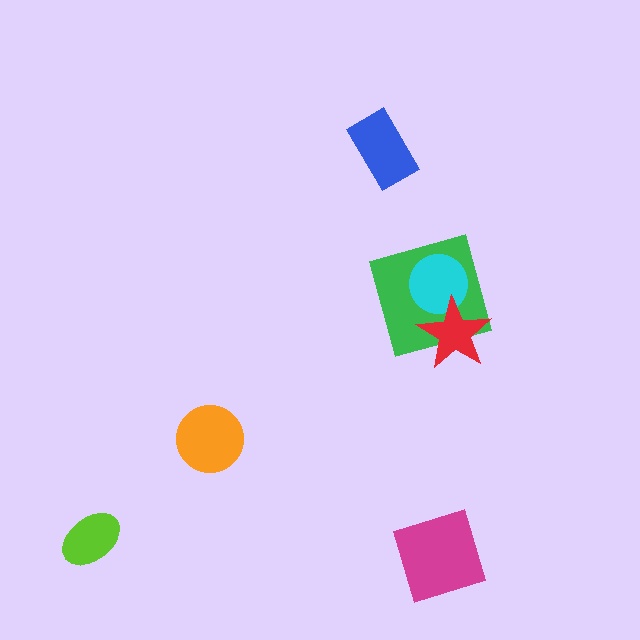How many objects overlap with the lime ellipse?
0 objects overlap with the lime ellipse.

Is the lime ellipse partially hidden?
No, no other shape covers it.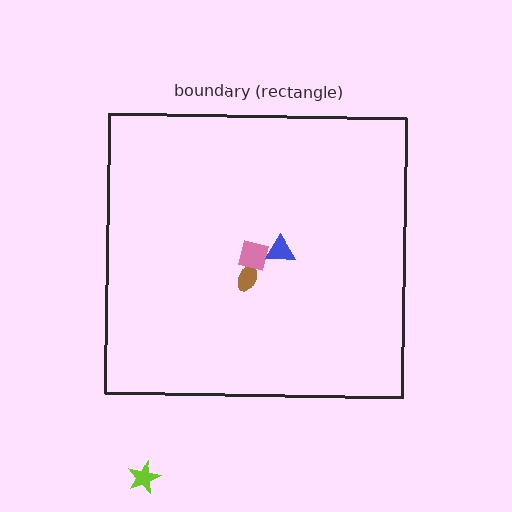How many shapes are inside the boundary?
3 inside, 1 outside.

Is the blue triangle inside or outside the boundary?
Inside.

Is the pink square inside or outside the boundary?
Inside.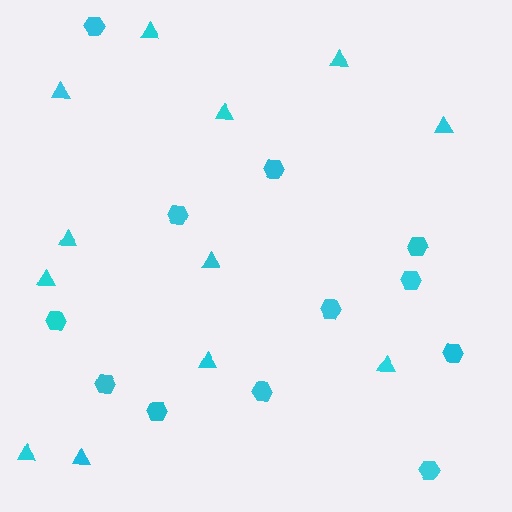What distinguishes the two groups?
There are 2 groups: one group of hexagons (12) and one group of triangles (12).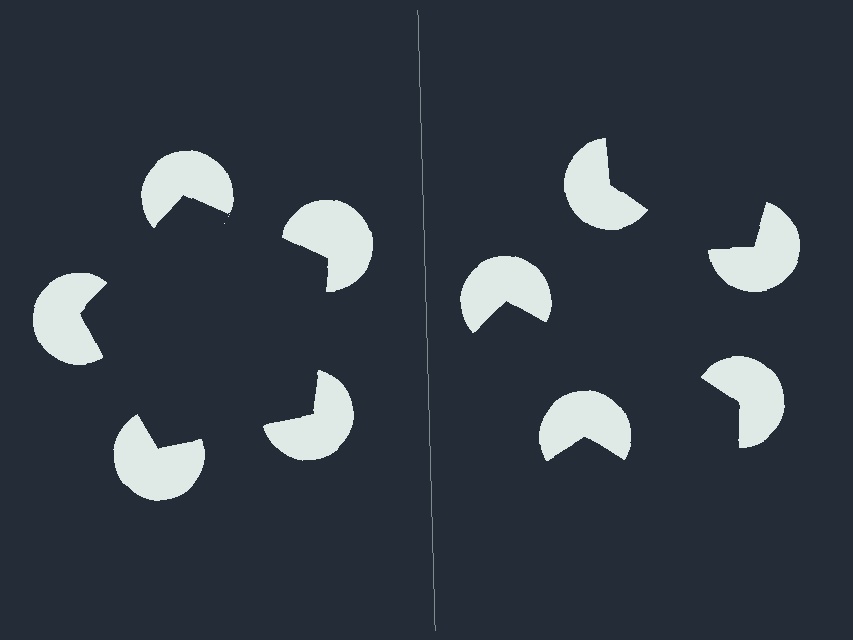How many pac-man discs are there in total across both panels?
10 — 5 on each side.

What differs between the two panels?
The pac-man discs are positioned identically on both sides; only the wedge orientations differ. On the left they align to a pentagon; on the right they are misaligned.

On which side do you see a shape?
An illusory pentagon appears on the left side. On the right side the wedge cuts are rotated, so no coherent shape forms.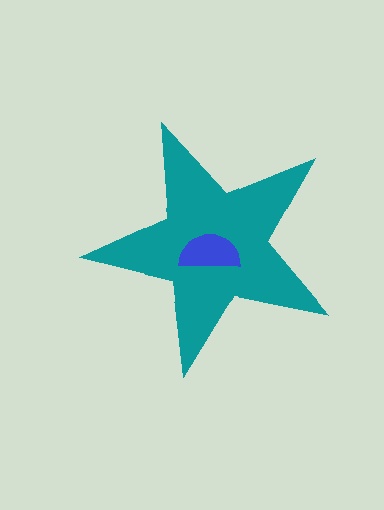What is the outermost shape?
The teal star.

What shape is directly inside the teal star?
The blue semicircle.